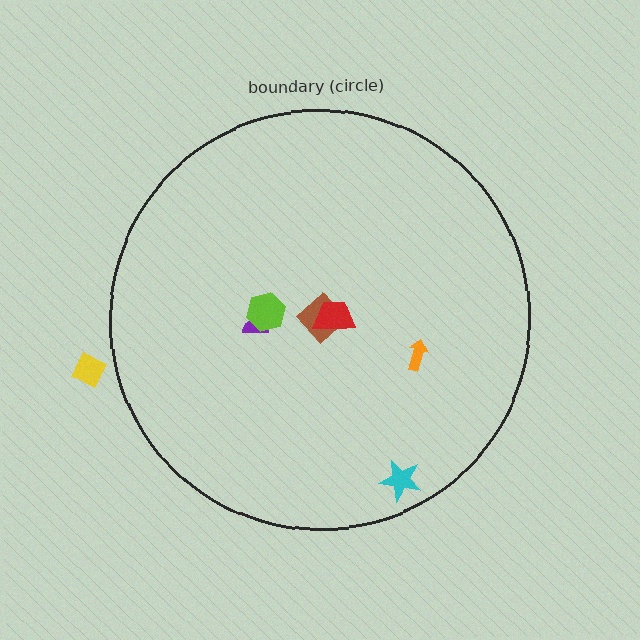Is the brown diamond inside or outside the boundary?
Inside.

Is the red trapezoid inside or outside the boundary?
Inside.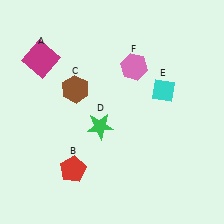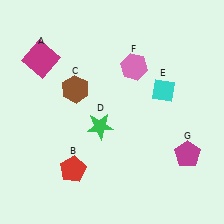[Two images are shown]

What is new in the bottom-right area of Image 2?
A magenta pentagon (G) was added in the bottom-right area of Image 2.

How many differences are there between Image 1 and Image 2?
There is 1 difference between the two images.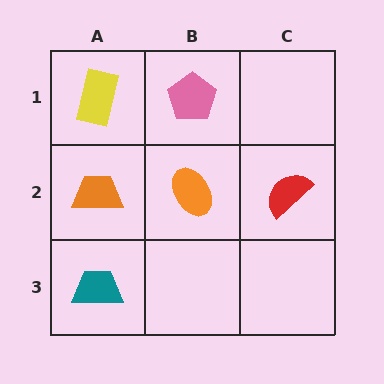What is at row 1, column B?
A pink pentagon.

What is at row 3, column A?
A teal trapezoid.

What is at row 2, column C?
A red semicircle.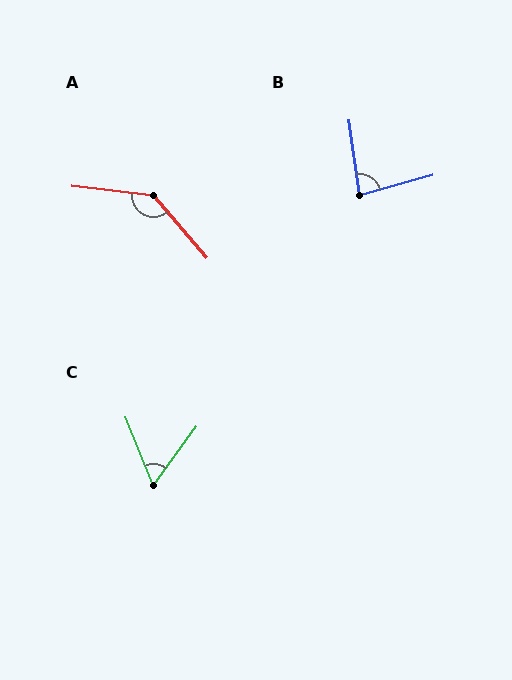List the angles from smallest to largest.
C (58°), B (83°), A (137°).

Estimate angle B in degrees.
Approximately 83 degrees.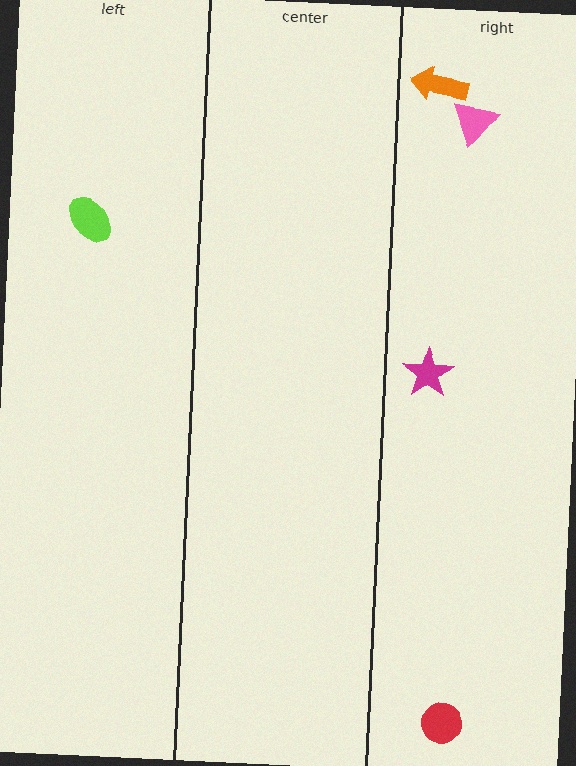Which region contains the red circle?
The right region.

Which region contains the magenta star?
The right region.